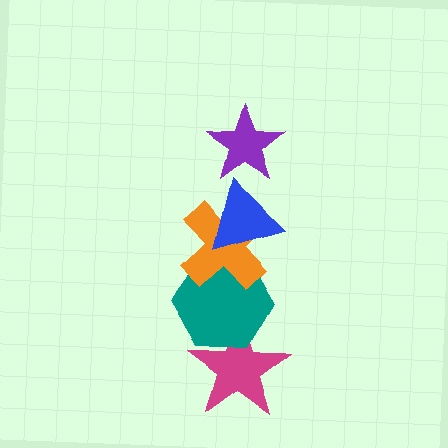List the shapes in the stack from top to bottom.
From top to bottom: the purple star, the blue triangle, the orange cross, the teal hexagon, the magenta star.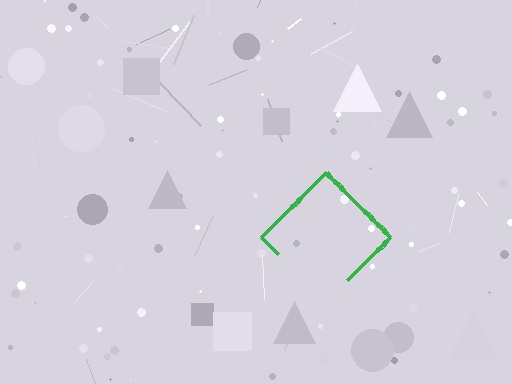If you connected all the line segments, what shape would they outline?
They would outline a diamond.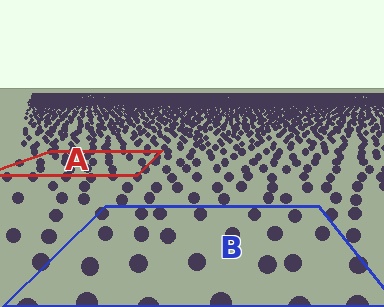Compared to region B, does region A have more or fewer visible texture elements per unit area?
Region A has more texture elements per unit area — they are packed more densely because it is farther away.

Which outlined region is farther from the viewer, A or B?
Region A is farther from the viewer — the texture elements inside it appear smaller and more densely packed.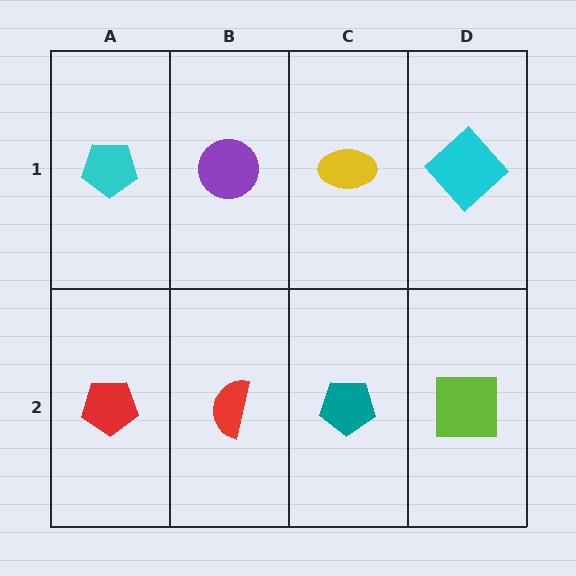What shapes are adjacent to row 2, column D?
A cyan diamond (row 1, column D), a teal pentagon (row 2, column C).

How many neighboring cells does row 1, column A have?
2.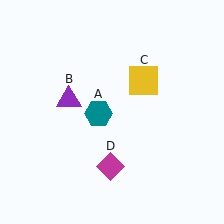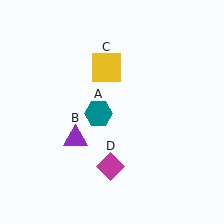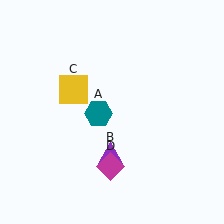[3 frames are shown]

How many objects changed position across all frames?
2 objects changed position: purple triangle (object B), yellow square (object C).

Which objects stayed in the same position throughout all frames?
Teal hexagon (object A) and magenta diamond (object D) remained stationary.